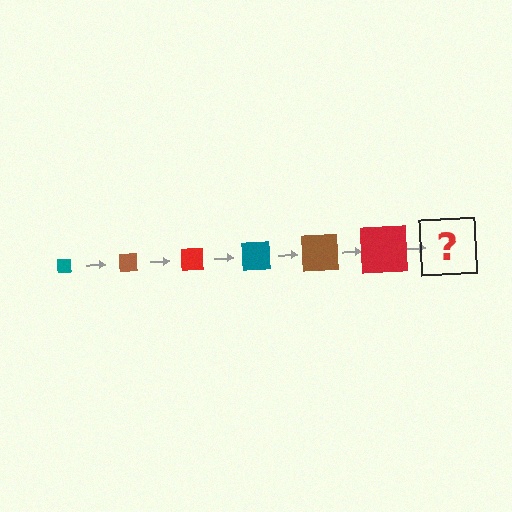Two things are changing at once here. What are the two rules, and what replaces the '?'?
The two rules are that the square grows larger each step and the color cycles through teal, brown, and red. The '?' should be a teal square, larger than the previous one.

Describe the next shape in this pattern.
It should be a teal square, larger than the previous one.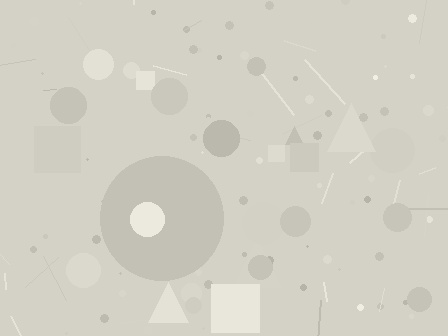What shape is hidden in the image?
A circle is hidden in the image.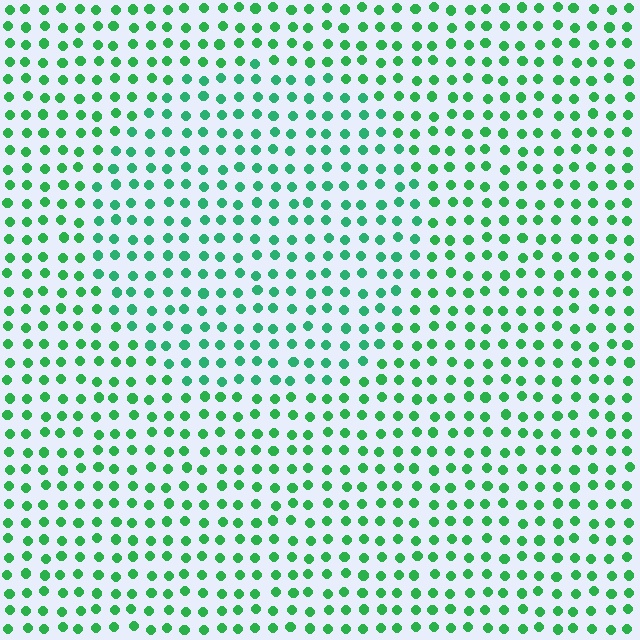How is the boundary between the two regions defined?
The boundary is defined purely by a slight shift in hue (about 18 degrees). Spacing, size, and orientation are identical on both sides.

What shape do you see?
I see a circle.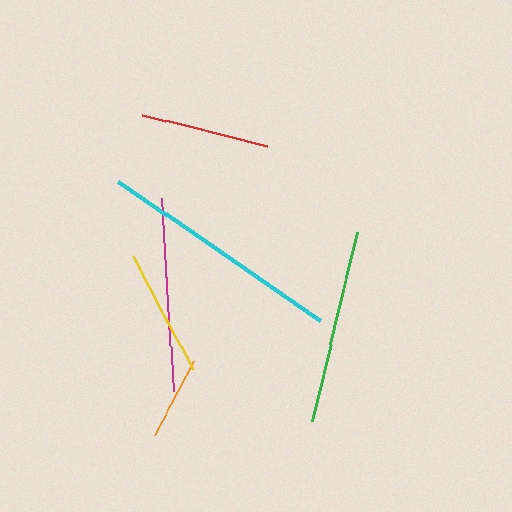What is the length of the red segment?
The red segment is approximately 129 pixels long.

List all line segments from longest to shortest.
From longest to shortest: cyan, magenta, green, red, yellow, orange.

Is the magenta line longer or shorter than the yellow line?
The magenta line is longer than the yellow line.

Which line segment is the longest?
The cyan line is the longest at approximately 246 pixels.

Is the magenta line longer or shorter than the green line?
The magenta line is longer than the green line.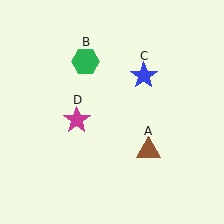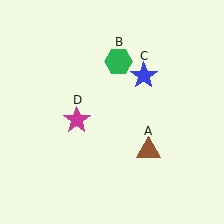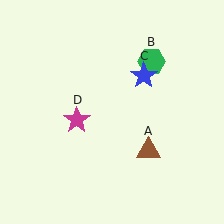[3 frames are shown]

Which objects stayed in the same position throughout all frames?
Brown triangle (object A) and blue star (object C) and magenta star (object D) remained stationary.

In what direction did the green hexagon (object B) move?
The green hexagon (object B) moved right.